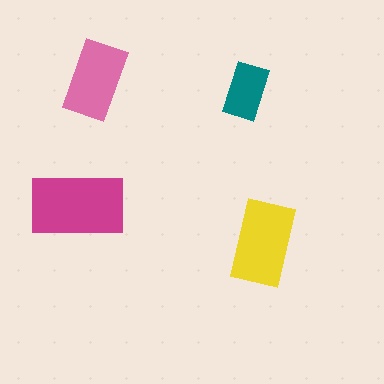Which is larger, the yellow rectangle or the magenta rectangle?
The magenta one.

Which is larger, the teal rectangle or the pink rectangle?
The pink one.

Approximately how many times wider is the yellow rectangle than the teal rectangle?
About 1.5 times wider.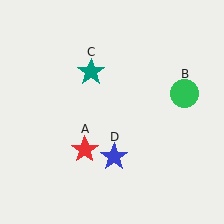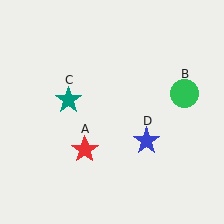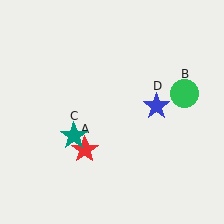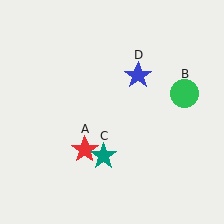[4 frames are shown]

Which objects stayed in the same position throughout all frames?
Red star (object A) and green circle (object B) remained stationary.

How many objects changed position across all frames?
2 objects changed position: teal star (object C), blue star (object D).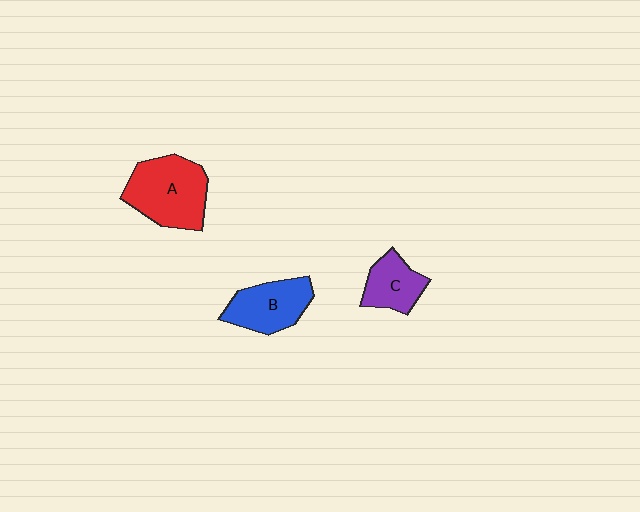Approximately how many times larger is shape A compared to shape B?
Approximately 1.4 times.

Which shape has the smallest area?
Shape C (purple).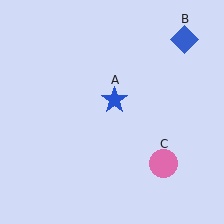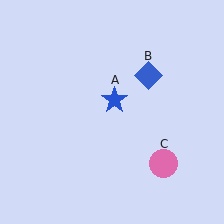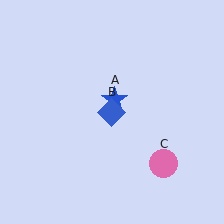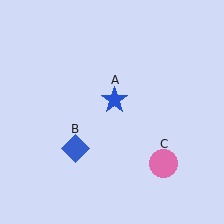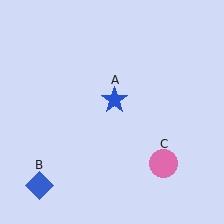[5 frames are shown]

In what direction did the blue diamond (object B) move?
The blue diamond (object B) moved down and to the left.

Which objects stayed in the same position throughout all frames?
Blue star (object A) and pink circle (object C) remained stationary.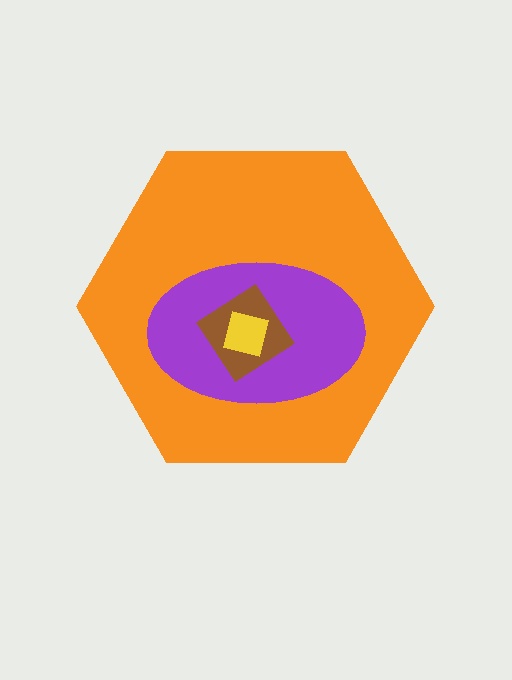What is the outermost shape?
The orange hexagon.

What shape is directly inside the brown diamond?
The yellow square.